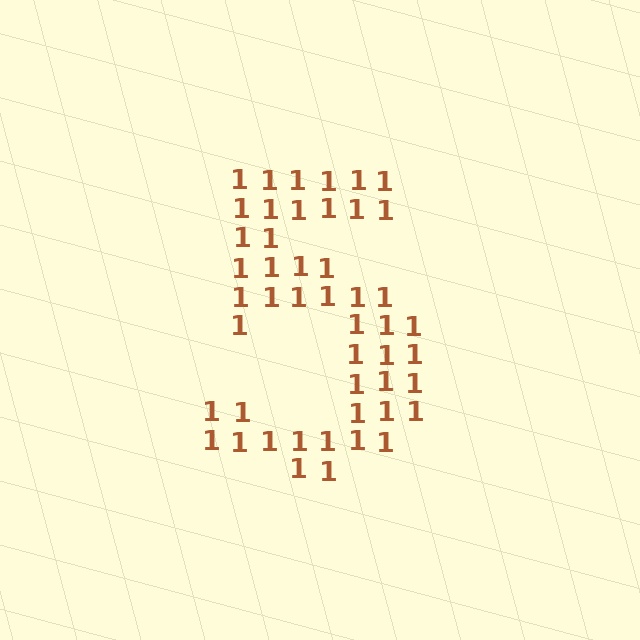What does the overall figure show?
The overall figure shows the digit 5.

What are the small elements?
The small elements are digit 1's.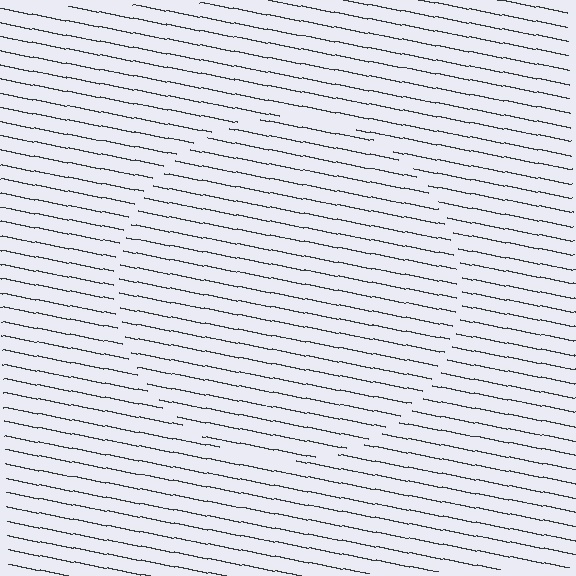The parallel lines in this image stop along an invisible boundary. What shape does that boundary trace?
An illusory circle. The interior of the shape contains the same grating, shifted by half a period — the contour is defined by the phase discontinuity where line-ends from the inner and outer gratings abut.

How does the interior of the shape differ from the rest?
The interior of the shape contains the same grating, shifted by half a period — the contour is defined by the phase discontinuity where line-ends from the inner and outer gratings abut.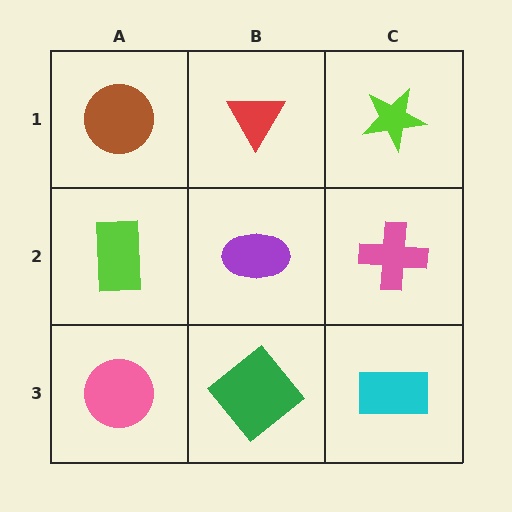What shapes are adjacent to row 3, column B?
A purple ellipse (row 2, column B), a pink circle (row 3, column A), a cyan rectangle (row 3, column C).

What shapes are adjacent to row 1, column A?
A lime rectangle (row 2, column A), a red triangle (row 1, column B).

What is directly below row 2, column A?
A pink circle.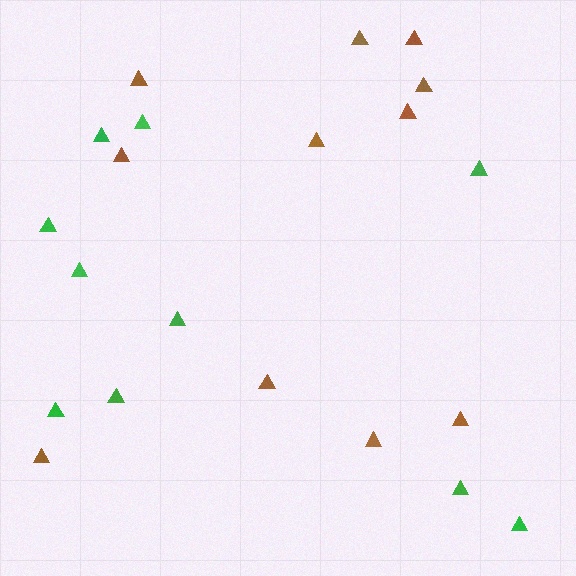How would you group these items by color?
There are 2 groups: one group of green triangles (10) and one group of brown triangles (11).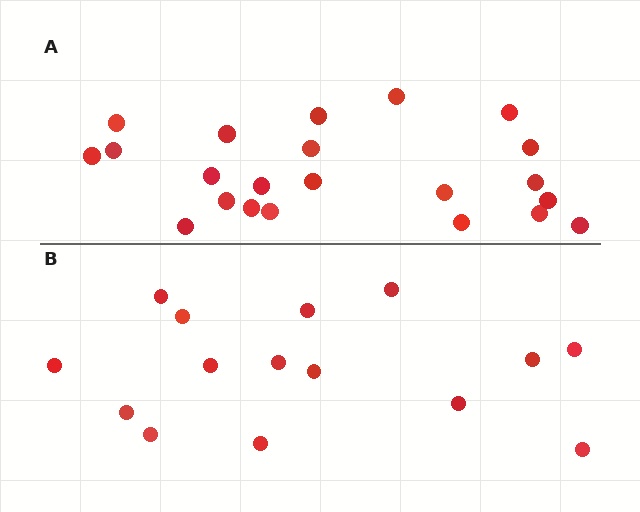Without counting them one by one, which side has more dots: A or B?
Region A (the top region) has more dots.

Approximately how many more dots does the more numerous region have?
Region A has roughly 8 or so more dots than region B.